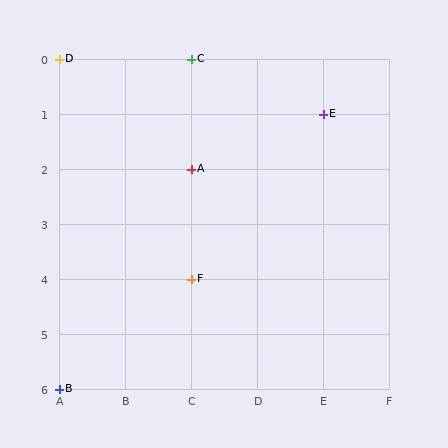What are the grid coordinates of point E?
Point E is at grid coordinates (E, 1).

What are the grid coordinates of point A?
Point A is at grid coordinates (C, 2).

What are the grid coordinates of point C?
Point C is at grid coordinates (C, 0).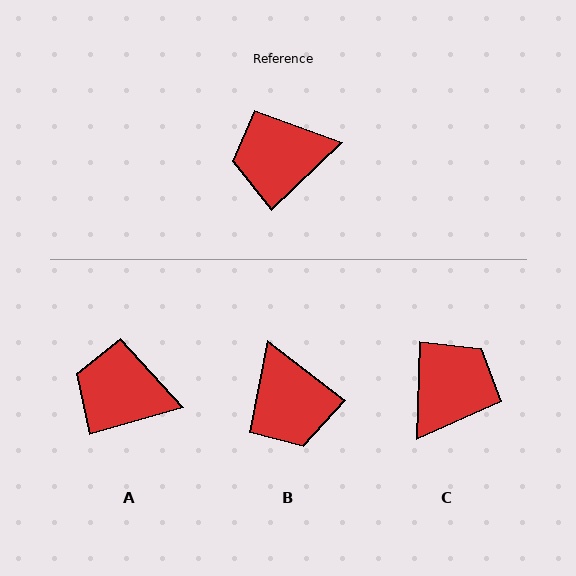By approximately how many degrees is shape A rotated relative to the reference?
Approximately 28 degrees clockwise.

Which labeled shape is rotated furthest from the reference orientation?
C, about 136 degrees away.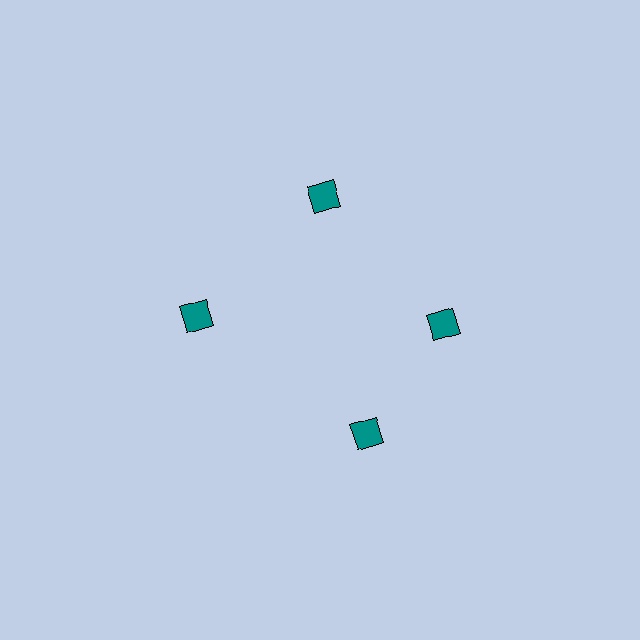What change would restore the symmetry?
The symmetry would be restored by rotating it back into even spacing with its neighbors so that all 4 squares sit at equal angles and equal distance from the center.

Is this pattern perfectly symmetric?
No. The 4 teal squares are arranged in a ring, but one element near the 6 o'clock position is rotated out of alignment along the ring, breaking the 4-fold rotational symmetry.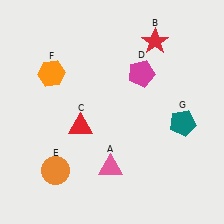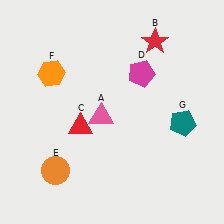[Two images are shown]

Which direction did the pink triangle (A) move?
The pink triangle (A) moved up.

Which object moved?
The pink triangle (A) moved up.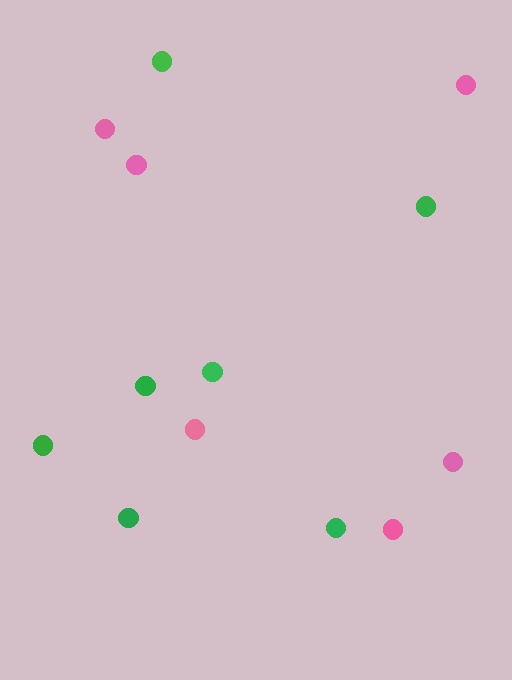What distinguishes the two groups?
There are 2 groups: one group of green circles (7) and one group of pink circles (6).